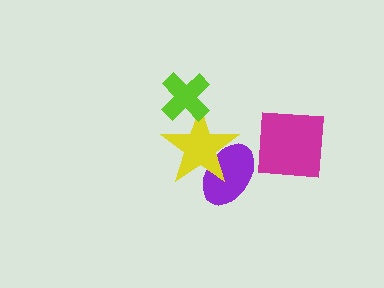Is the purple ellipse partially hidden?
Yes, it is partially covered by another shape.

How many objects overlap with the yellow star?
2 objects overlap with the yellow star.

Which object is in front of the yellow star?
The lime cross is in front of the yellow star.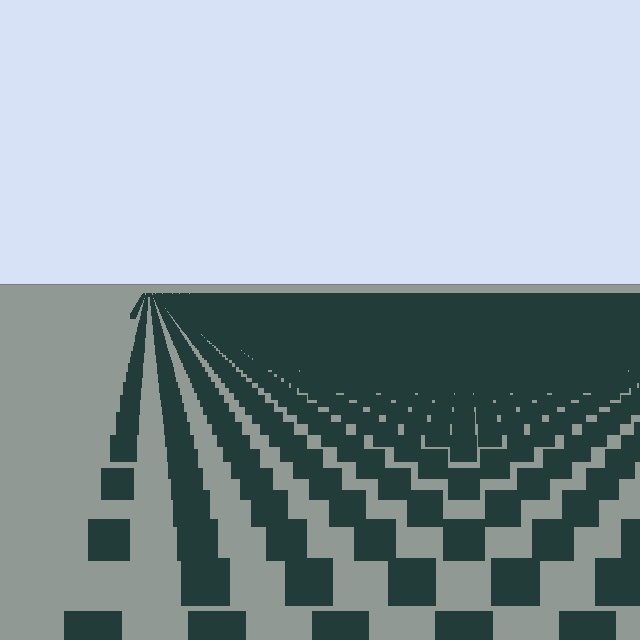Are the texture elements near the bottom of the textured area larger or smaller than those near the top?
Larger. Near the bottom, elements are closer to the viewer and appear at a bigger on-screen size.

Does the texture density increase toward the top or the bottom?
Density increases toward the top.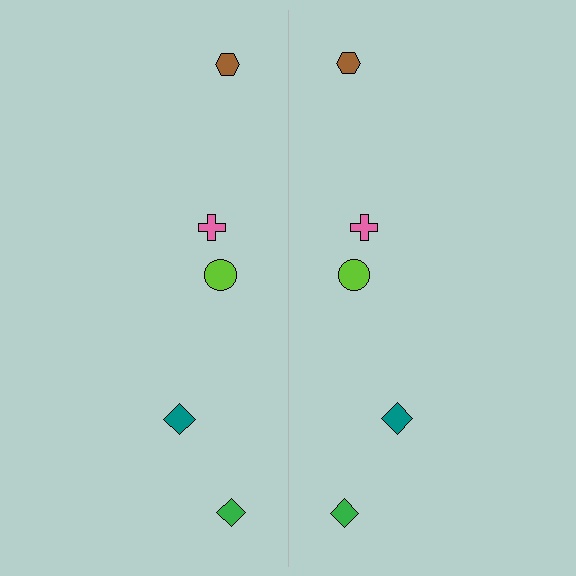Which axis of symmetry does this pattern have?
The pattern has a vertical axis of symmetry running through the center of the image.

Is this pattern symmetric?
Yes, this pattern has bilateral (reflection) symmetry.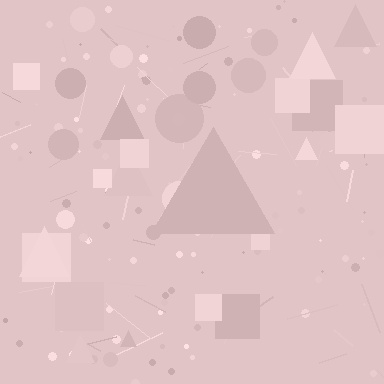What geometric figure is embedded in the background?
A triangle is embedded in the background.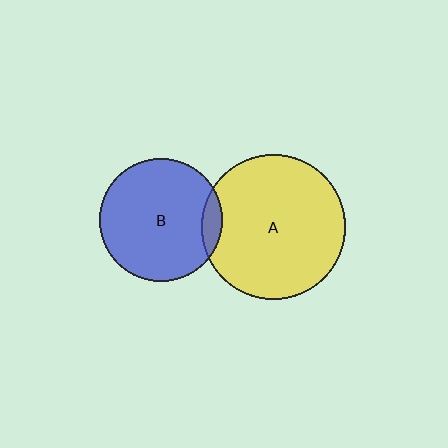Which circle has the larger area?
Circle A (yellow).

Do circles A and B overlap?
Yes.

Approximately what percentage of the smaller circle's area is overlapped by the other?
Approximately 10%.